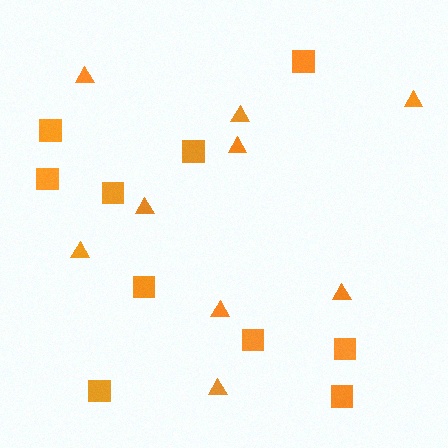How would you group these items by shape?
There are 2 groups: one group of squares (10) and one group of triangles (9).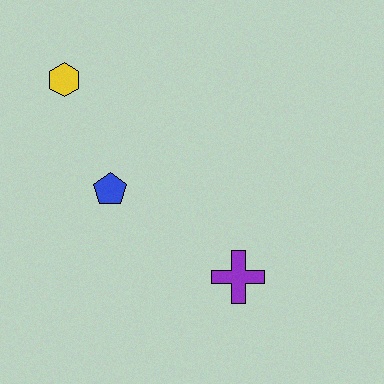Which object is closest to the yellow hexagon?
The blue pentagon is closest to the yellow hexagon.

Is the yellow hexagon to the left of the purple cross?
Yes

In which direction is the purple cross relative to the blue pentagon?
The purple cross is to the right of the blue pentagon.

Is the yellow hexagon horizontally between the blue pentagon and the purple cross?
No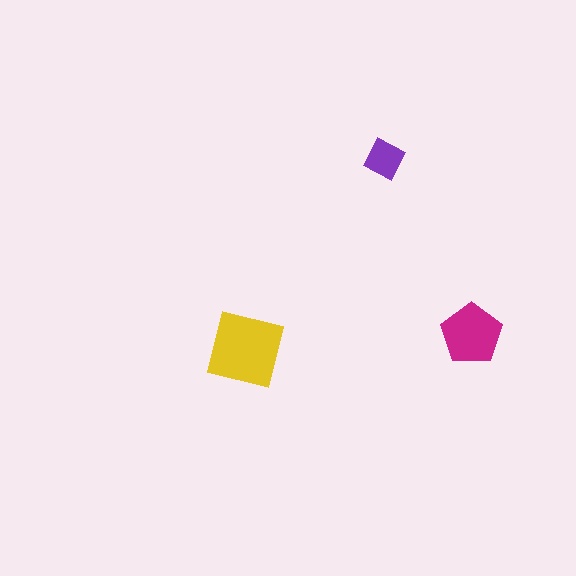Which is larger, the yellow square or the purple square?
The yellow square.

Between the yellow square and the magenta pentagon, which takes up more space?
The yellow square.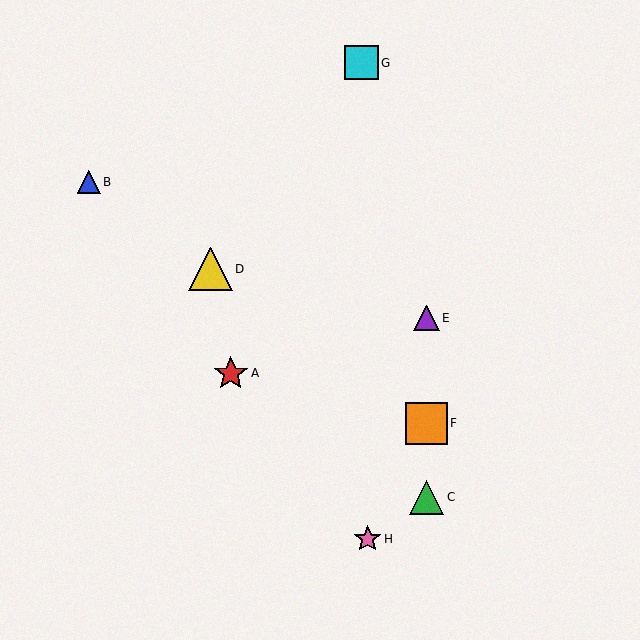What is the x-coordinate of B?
Object B is at x≈89.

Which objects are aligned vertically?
Objects C, E, F are aligned vertically.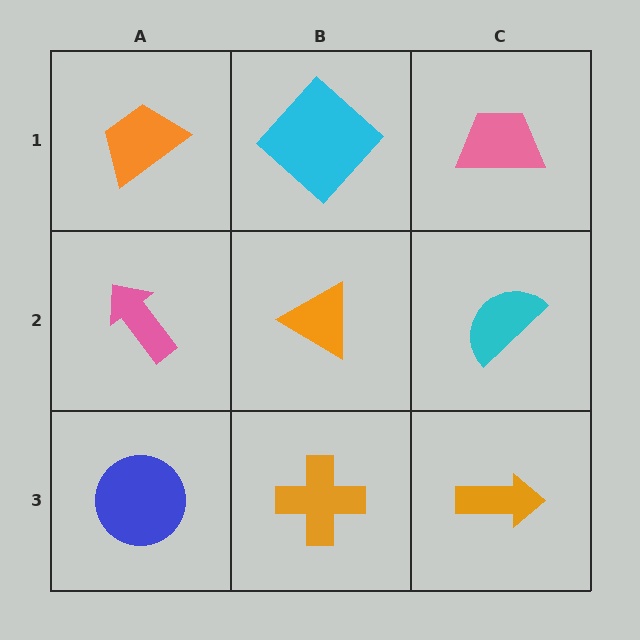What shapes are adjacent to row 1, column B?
An orange triangle (row 2, column B), an orange trapezoid (row 1, column A), a pink trapezoid (row 1, column C).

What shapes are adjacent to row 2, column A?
An orange trapezoid (row 1, column A), a blue circle (row 3, column A), an orange triangle (row 2, column B).